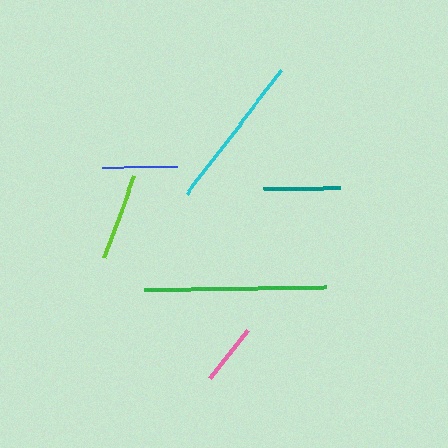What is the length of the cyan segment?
The cyan segment is approximately 155 pixels long.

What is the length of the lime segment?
The lime segment is approximately 87 pixels long.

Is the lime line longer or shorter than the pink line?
The lime line is longer than the pink line.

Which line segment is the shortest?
The pink line is the shortest at approximately 61 pixels.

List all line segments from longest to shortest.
From longest to shortest: green, cyan, lime, teal, blue, pink.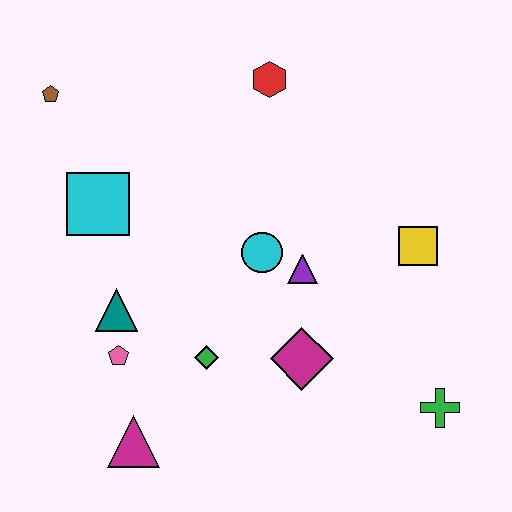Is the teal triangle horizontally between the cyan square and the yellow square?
Yes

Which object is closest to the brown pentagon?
The cyan square is closest to the brown pentagon.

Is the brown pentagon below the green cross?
No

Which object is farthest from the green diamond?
The brown pentagon is farthest from the green diamond.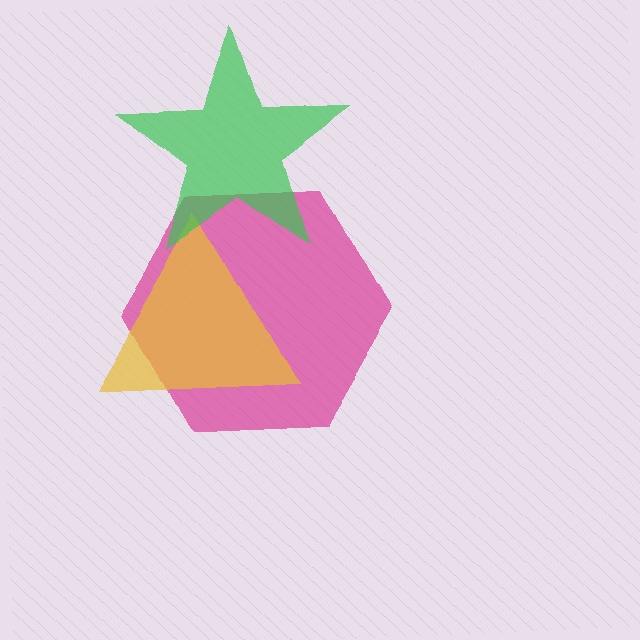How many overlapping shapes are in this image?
There are 3 overlapping shapes in the image.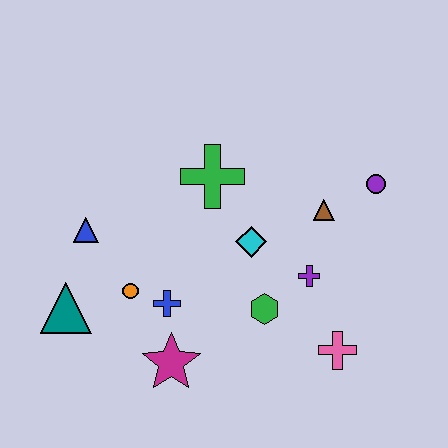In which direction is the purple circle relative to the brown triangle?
The purple circle is to the right of the brown triangle.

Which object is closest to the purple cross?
The green hexagon is closest to the purple cross.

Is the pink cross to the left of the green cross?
No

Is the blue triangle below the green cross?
Yes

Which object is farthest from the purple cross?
The teal triangle is farthest from the purple cross.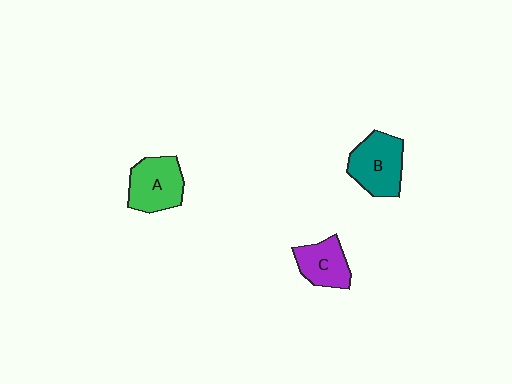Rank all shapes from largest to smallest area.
From largest to smallest: B (teal), A (green), C (purple).